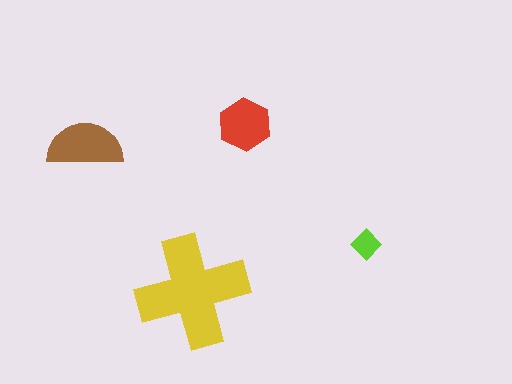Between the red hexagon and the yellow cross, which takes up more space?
The yellow cross.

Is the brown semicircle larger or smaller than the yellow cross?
Smaller.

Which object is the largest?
The yellow cross.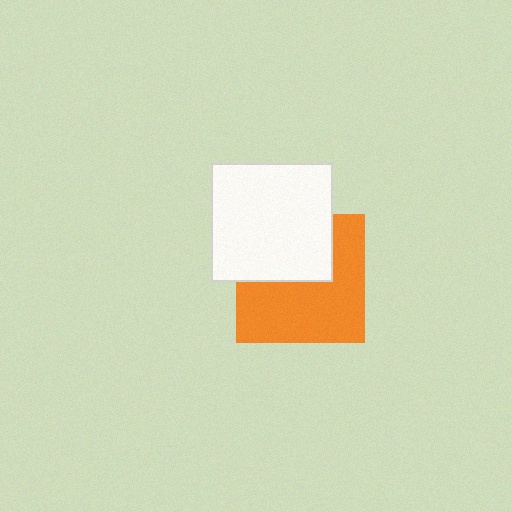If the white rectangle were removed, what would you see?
You would see the complete orange square.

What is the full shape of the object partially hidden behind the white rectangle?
The partially hidden object is an orange square.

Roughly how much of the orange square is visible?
About half of it is visible (roughly 61%).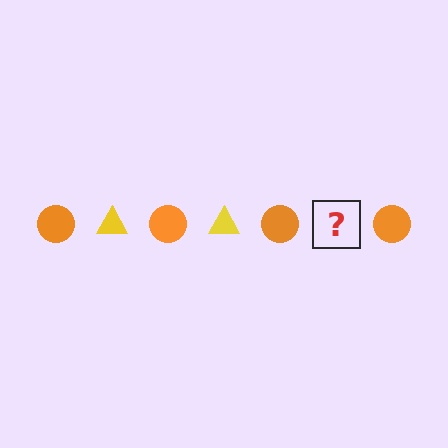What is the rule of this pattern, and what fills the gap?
The rule is that the pattern alternates between orange circle and yellow triangle. The gap should be filled with a yellow triangle.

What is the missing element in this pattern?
The missing element is a yellow triangle.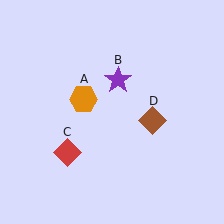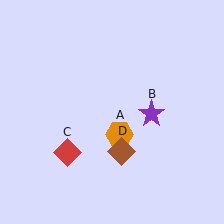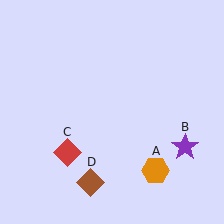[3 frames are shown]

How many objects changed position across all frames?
3 objects changed position: orange hexagon (object A), purple star (object B), brown diamond (object D).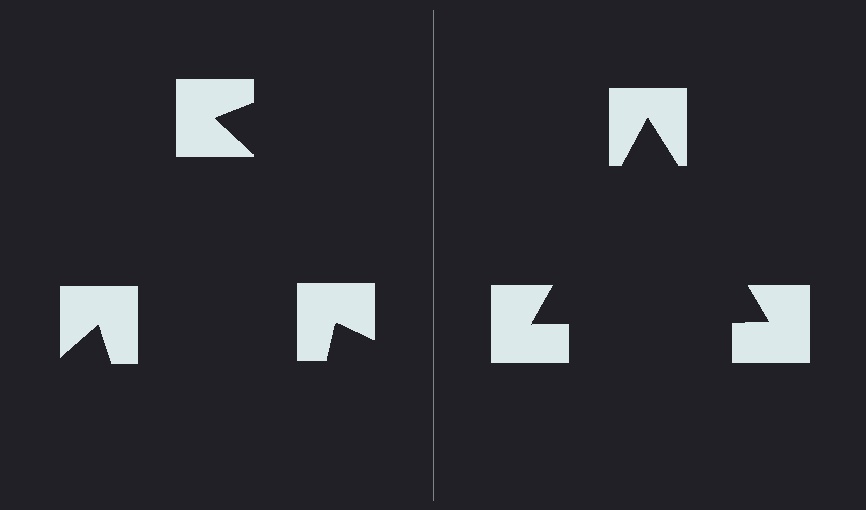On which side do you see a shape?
An illusory triangle appears on the right side. On the left side the wedge cuts are rotated, so no coherent shape forms.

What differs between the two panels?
The notched squares are positioned identically on both sides; only the wedge orientations differ. On the right they align to a triangle; on the left they are misaligned.